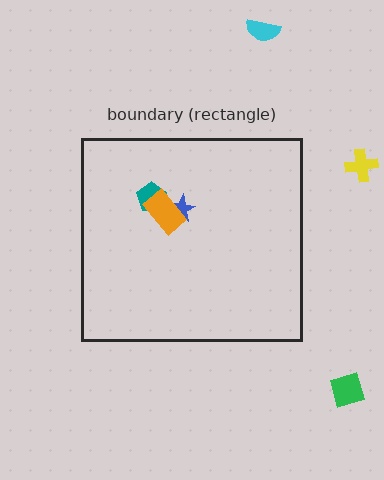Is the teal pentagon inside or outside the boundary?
Inside.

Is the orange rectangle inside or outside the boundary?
Inside.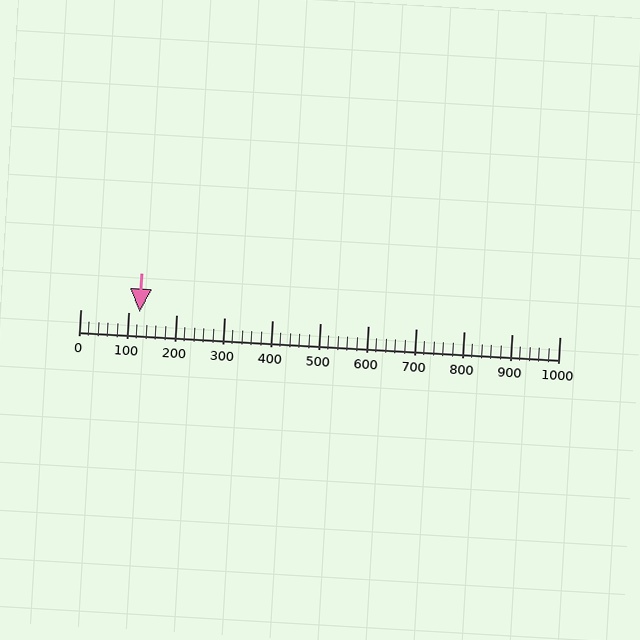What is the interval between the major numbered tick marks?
The major tick marks are spaced 100 units apart.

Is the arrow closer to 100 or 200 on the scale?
The arrow is closer to 100.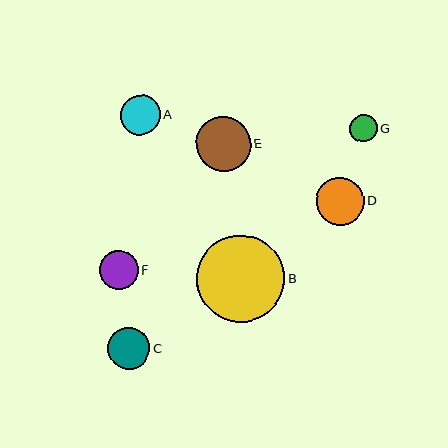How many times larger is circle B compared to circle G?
Circle B is approximately 3.2 times the size of circle G.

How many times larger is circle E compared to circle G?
Circle E is approximately 2.0 times the size of circle G.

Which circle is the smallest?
Circle G is the smallest with a size of approximately 27 pixels.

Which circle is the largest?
Circle B is the largest with a size of approximately 88 pixels.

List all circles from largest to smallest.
From largest to smallest: B, E, D, C, A, F, G.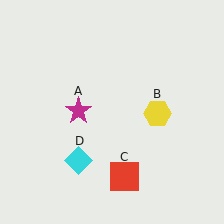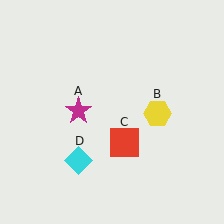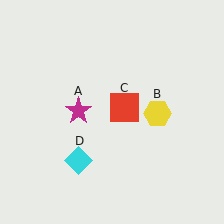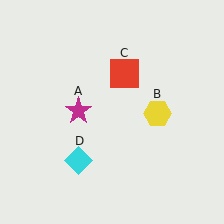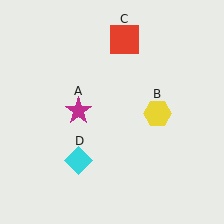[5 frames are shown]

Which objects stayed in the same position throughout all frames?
Magenta star (object A) and yellow hexagon (object B) and cyan diamond (object D) remained stationary.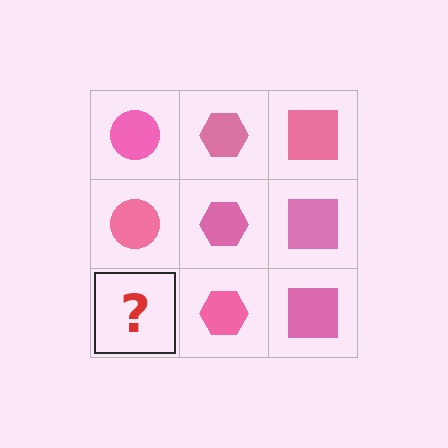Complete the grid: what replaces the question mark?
The question mark should be replaced with a pink circle.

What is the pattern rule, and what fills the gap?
The rule is that each column has a consistent shape. The gap should be filled with a pink circle.